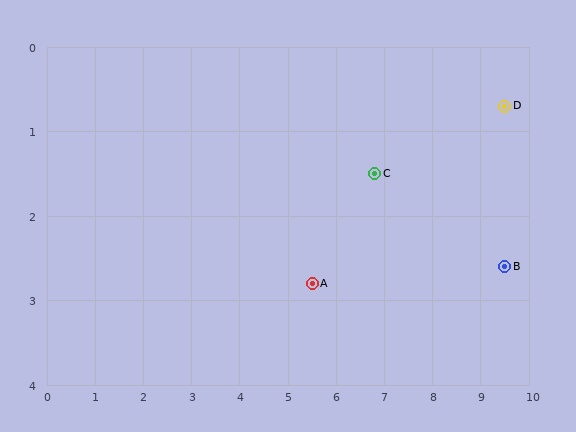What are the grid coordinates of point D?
Point D is at approximately (9.5, 0.7).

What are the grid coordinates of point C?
Point C is at approximately (6.8, 1.5).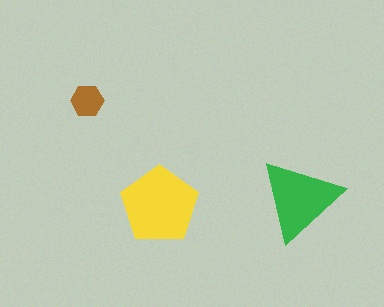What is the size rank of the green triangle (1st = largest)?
2nd.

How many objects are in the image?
There are 3 objects in the image.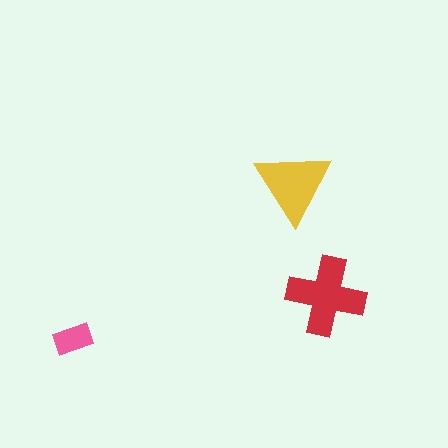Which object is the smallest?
The pink rectangle.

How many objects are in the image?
There are 3 objects in the image.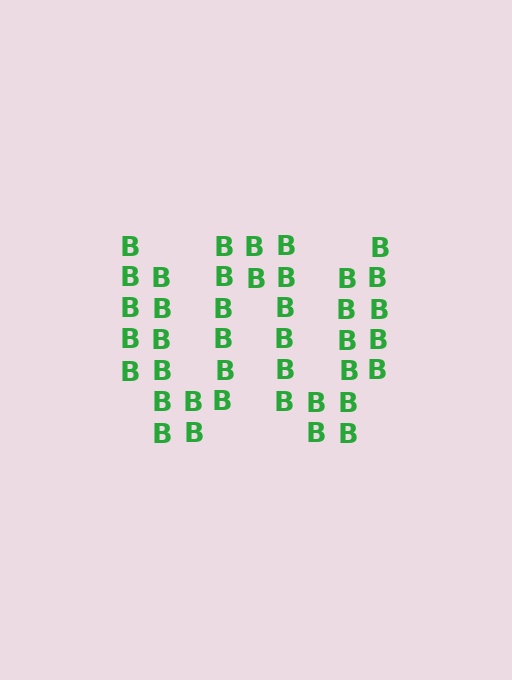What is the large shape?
The large shape is the letter W.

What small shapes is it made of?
It is made of small letter B's.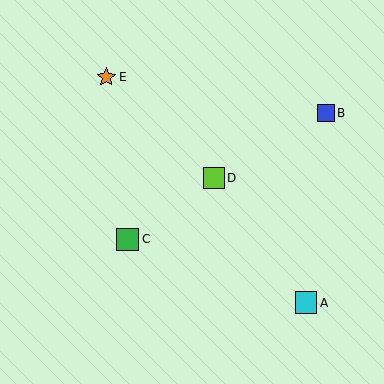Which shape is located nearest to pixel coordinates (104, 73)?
The orange star (labeled E) at (106, 77) is nearest to that location.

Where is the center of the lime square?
The center of the lime square is at (214, 178).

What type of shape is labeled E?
Shape E is an orange star.